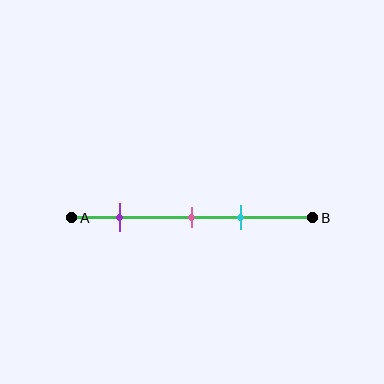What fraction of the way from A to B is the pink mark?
The pink mark is approximately 50% (0.5) of the way from A to B.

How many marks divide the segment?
There are 3 marks dividing the segment.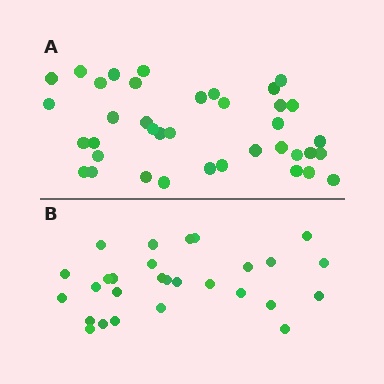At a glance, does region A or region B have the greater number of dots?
Region A (the top region) has more dots.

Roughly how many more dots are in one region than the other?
Region A has roughly 10 or so more dots than region B.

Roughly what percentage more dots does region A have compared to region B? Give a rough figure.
About 35% more.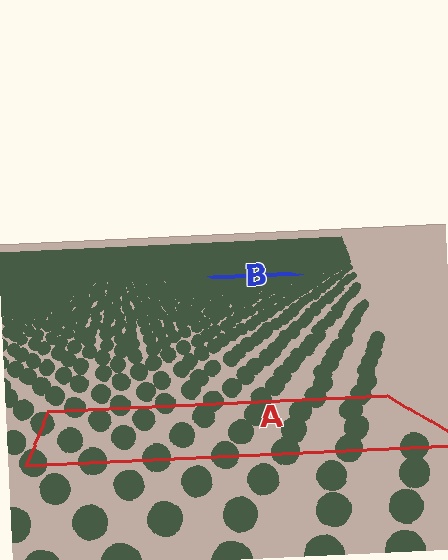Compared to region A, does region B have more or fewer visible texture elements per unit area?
Region B has more texture elements per unit area — they are packed more densely because it is farther away.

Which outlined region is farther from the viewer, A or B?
Region B is farther from the viewer — the texture elements inside it appear smaller and more densely packed.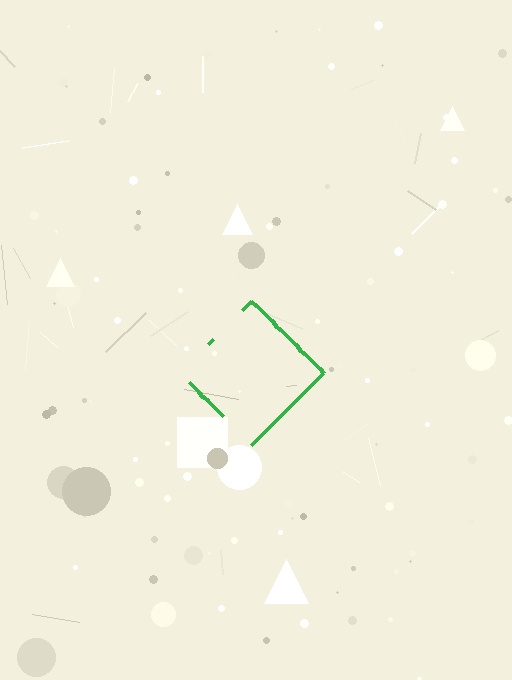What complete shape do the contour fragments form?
The contour fragments form a diamond.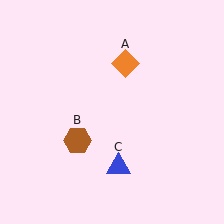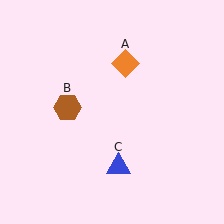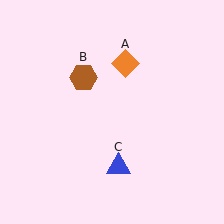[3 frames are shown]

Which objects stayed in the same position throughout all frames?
Orange diamond (object A) and blue triangle (object C) remained stationary.